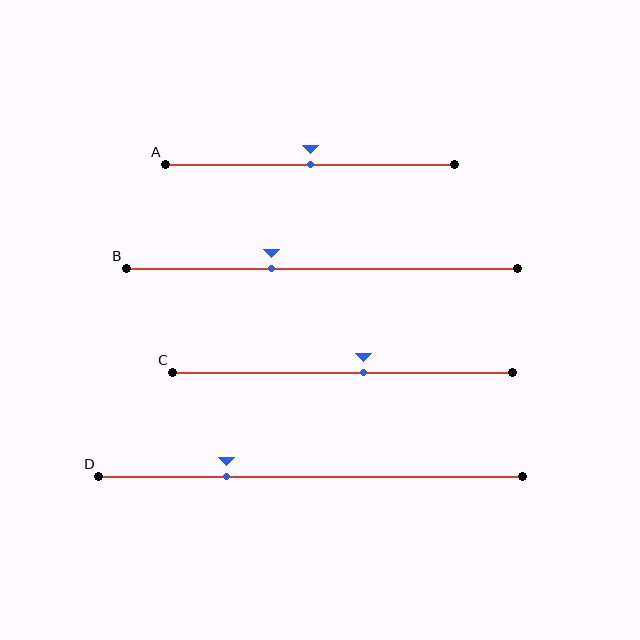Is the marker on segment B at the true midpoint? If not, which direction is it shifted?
No, the marker on segment B is shifted to the left by about 13% of the segment length.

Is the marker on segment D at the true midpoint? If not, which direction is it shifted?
No, the marker on segment D is shifted to the left by about 20% of the segment length.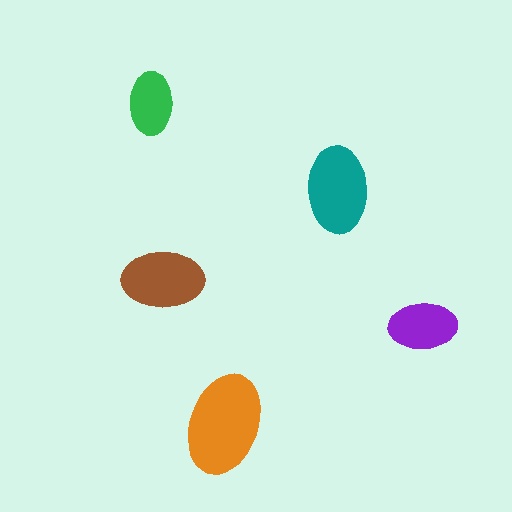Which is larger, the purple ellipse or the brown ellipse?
The brown one.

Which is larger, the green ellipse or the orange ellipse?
The orange one.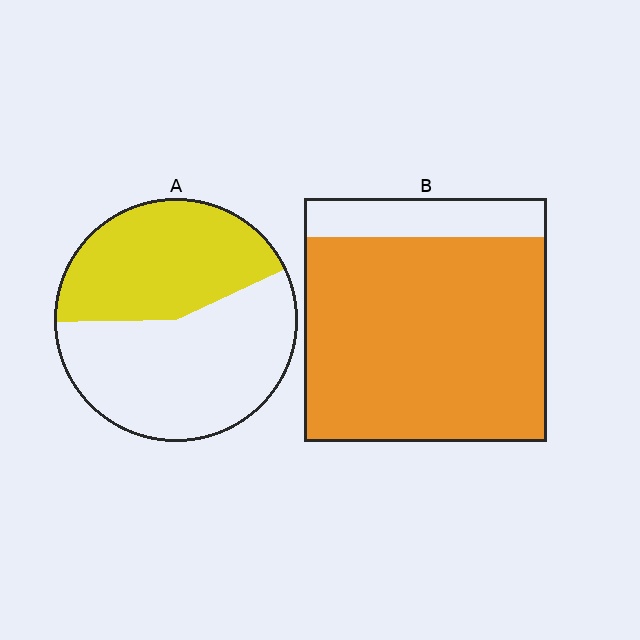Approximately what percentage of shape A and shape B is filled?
A is approximately 45% and B is approximately 85%.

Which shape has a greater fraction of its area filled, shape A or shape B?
Shape B.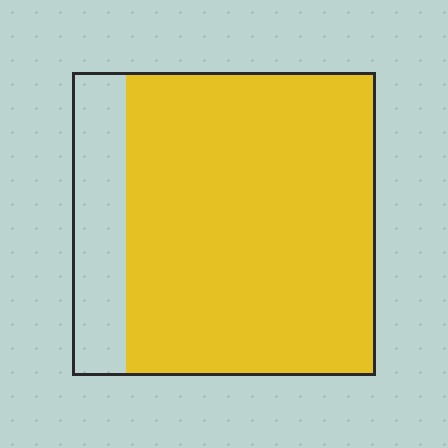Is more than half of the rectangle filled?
Yes.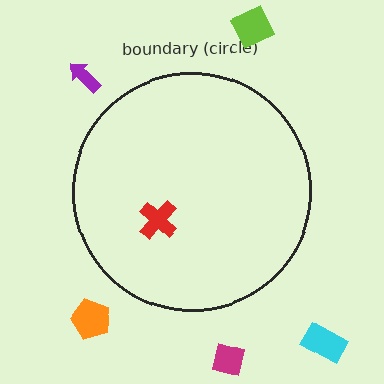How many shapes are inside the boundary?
1 inside, 5 outside.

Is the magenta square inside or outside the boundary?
Outside.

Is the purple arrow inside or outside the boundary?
Outside.